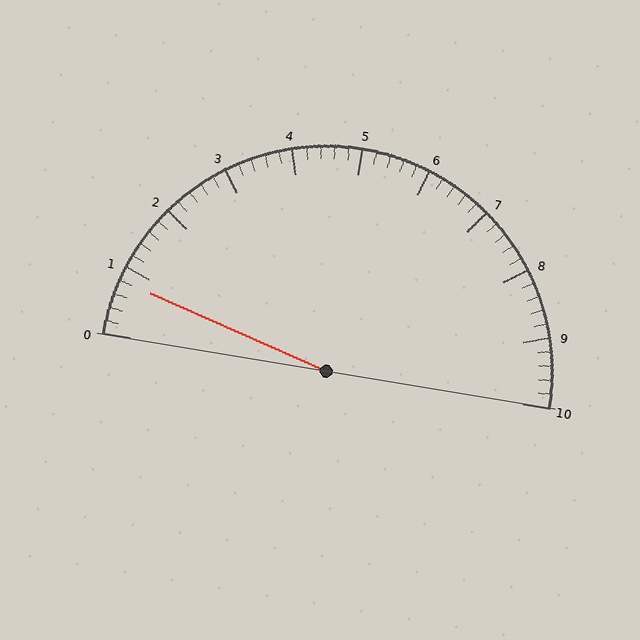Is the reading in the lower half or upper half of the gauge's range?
The reading is in the lower half of the range (0 to 10).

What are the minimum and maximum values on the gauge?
The gauge ranges from 0 to 10.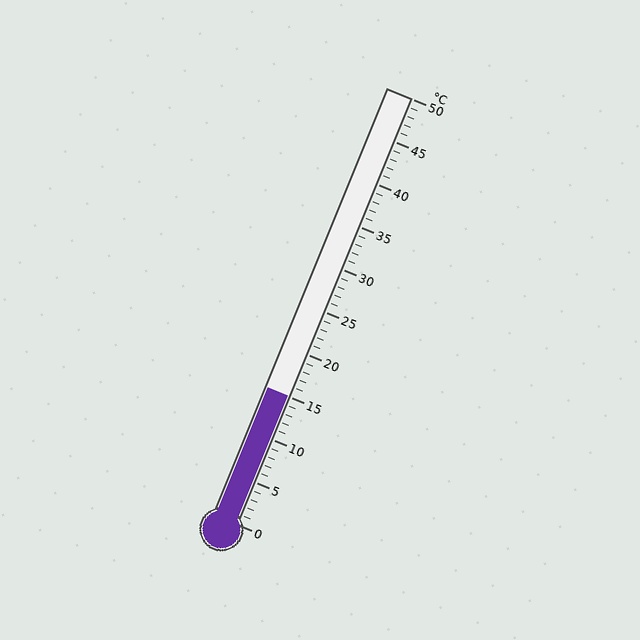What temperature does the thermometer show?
The thermometer shows approximately 15°C.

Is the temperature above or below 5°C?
The temperature is above 5°C.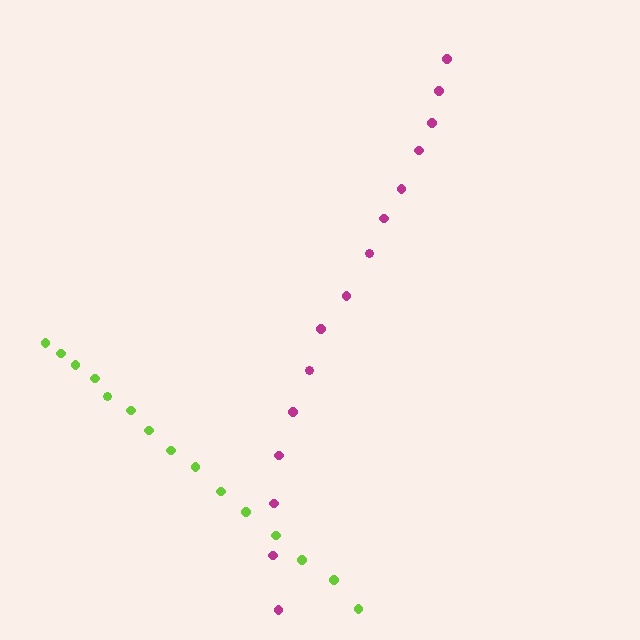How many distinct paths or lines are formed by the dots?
There are 2 distinct paths.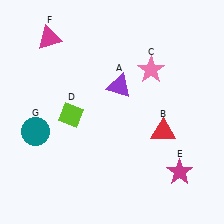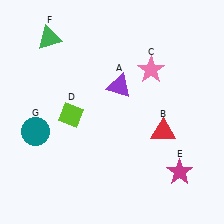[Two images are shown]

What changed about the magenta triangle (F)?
In Image 1, F is magenta. In Image 2, it changed to green.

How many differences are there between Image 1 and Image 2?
There is 1 difference between the two images.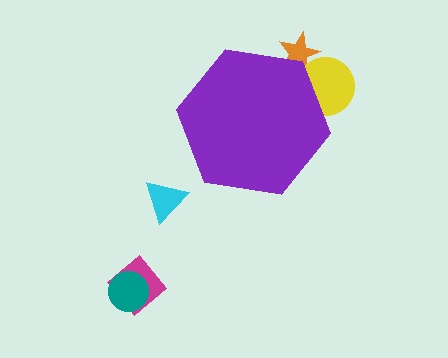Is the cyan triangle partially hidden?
No, the cyan triangle is fully visible.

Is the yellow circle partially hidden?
Yes, the yellow circle is partially hidden behind the purple hexagon.